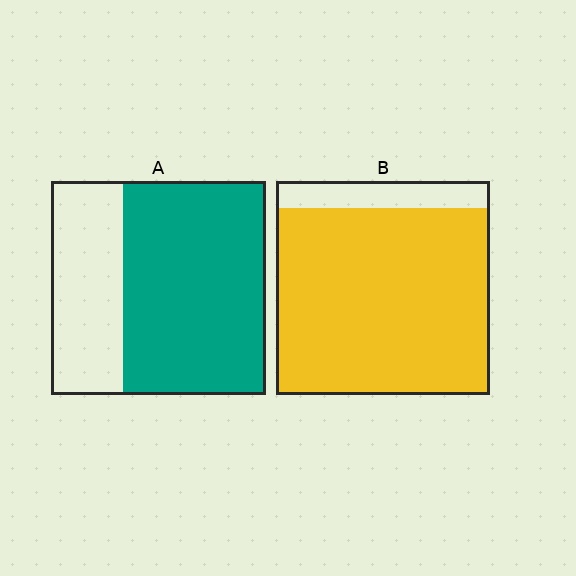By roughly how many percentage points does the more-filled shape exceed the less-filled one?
By roughly 20 percentage points (B over A).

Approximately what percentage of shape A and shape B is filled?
A is approximately 65% and B is approximately 85%.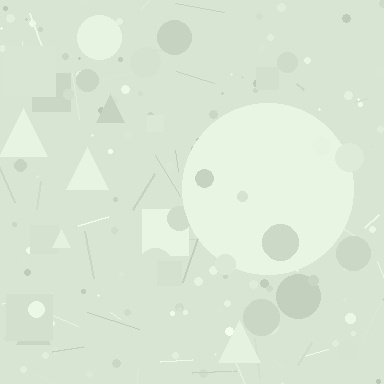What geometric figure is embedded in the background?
A circle is embedded in the background.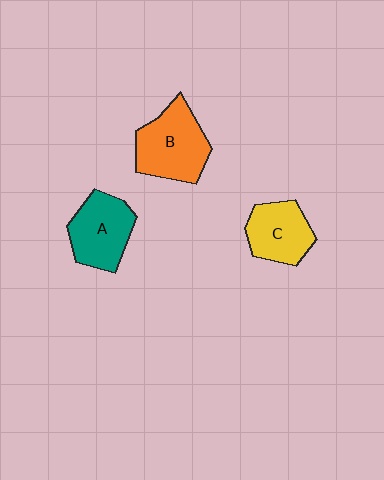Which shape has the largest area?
Shape B (orange).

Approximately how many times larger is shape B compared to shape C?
Approximately 1.3 times.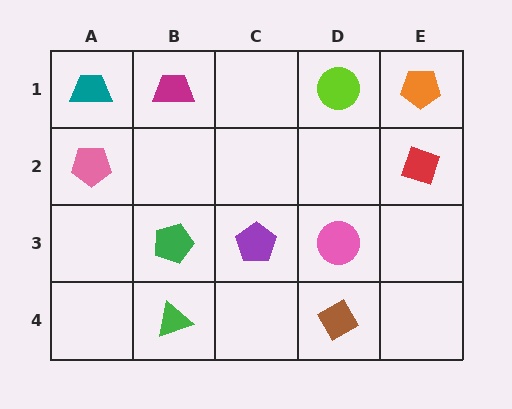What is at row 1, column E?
An orange pentagon.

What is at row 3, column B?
A green pentagon.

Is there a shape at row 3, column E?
No, that cell is empty.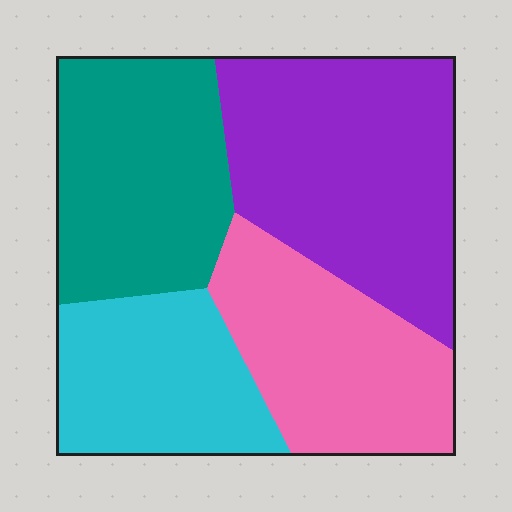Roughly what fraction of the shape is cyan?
Cyan covers 20% of the shape.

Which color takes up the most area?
Purple, at roughly 30%.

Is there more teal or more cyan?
Teal.